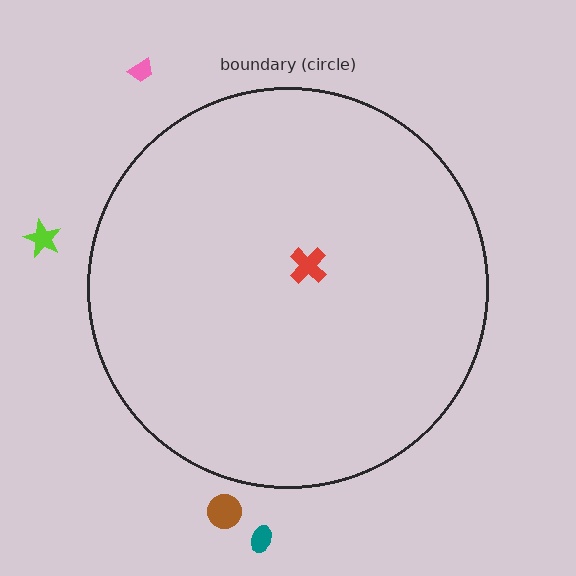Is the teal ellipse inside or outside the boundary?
Outside.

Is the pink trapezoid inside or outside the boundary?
Outside.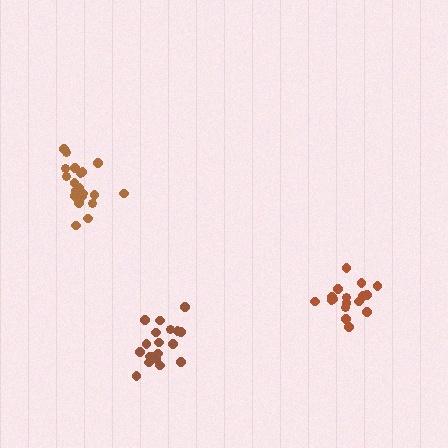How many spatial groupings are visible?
There are 3 spatial groupings.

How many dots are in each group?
Group 1: 17 dots, Group 2: 19 dots, Group 3: 20 dots (56 total).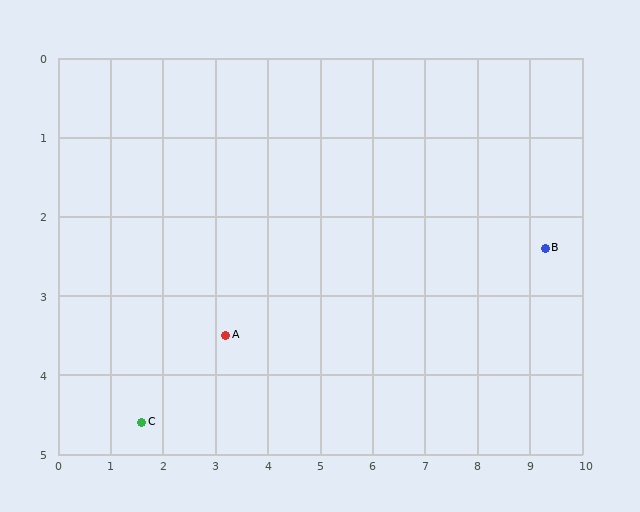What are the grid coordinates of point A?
Point A is at approximately (3.2, 3.5).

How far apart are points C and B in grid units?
Points C and B are about 8.0 grid units apart.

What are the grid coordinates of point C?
Point C is at approximately (1.6, 4.6).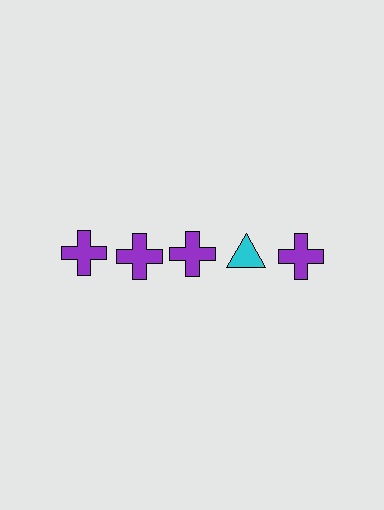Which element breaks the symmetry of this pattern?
The cyan triangle in the top row, second from right column breaks the symmetry. All other shapes are purple crosses.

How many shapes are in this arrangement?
There are 5 shapes arranged in a grid pattern.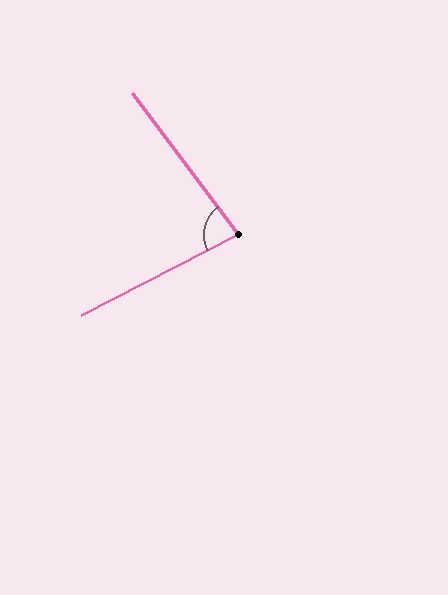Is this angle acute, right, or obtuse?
It is acute.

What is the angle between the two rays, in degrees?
Approximately 80 degrees.